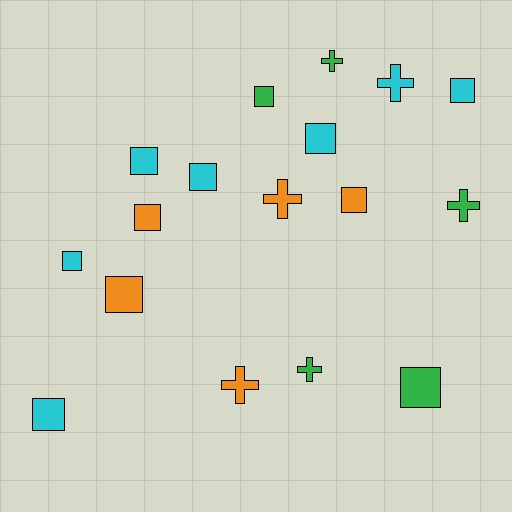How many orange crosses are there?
There are 2 orange crosses.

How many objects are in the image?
There are 17 objects.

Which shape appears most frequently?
Square, with 11 objects.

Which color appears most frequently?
Cyan, with 7 objects.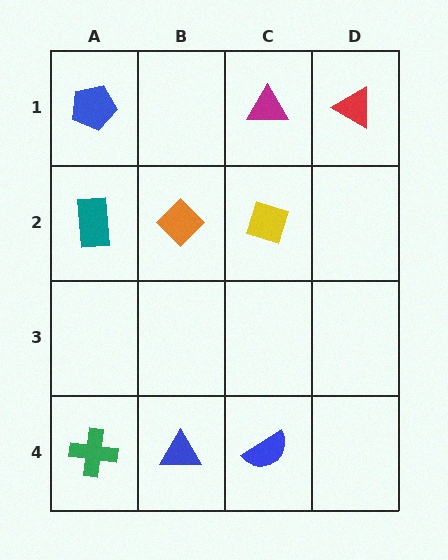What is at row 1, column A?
A blue pentagon.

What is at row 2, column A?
A teal rectangle.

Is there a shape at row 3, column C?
No, that cell is empty.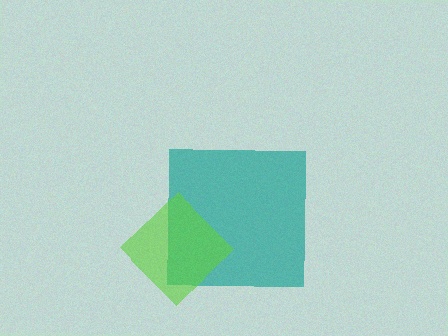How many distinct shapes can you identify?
There are 2 distinct shapes: a teal square, a lime diamond.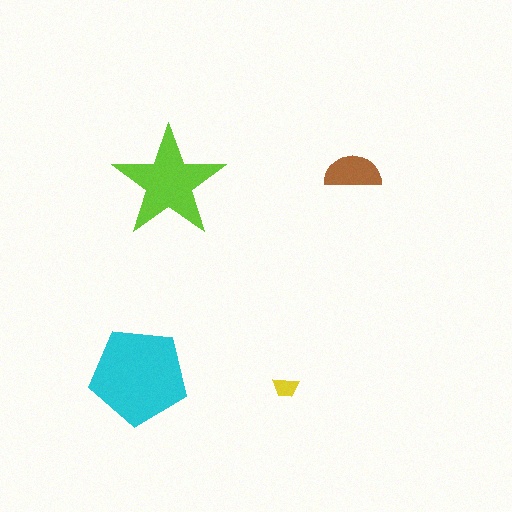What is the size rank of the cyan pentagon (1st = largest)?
1st.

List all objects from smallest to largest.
The yellow trapezoid, the brown semicircle, the lime star, the cyan pentagon.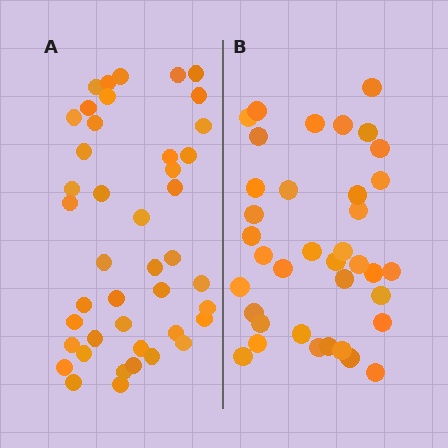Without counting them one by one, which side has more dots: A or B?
Region A (the left region) has more dots.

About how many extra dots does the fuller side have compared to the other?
Region A has about 6 more dots than region B.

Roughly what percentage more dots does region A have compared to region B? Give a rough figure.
About 15% more.